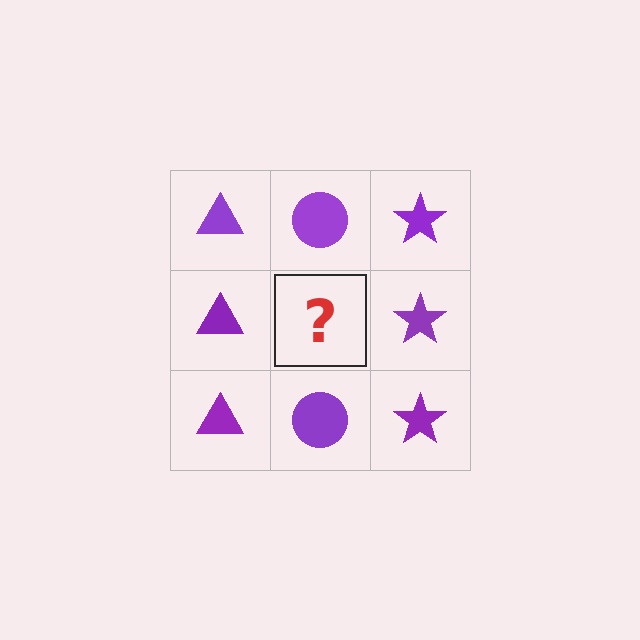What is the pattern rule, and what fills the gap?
The rule is that each column has a consistent shape. The gap should be filled with a purple circle.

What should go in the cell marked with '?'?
The missing cell should contain a purple circle.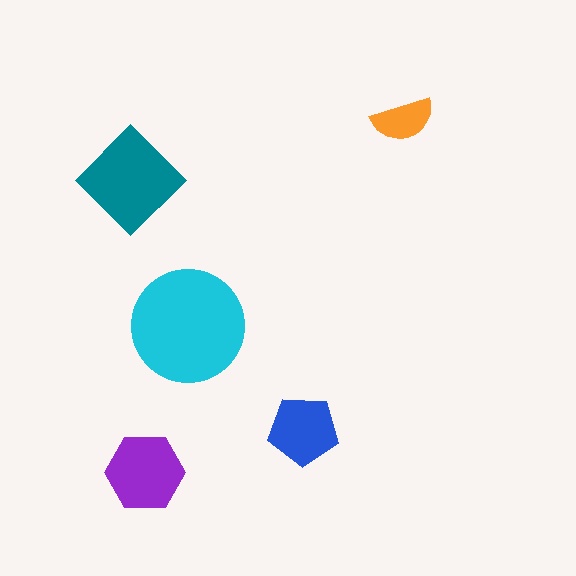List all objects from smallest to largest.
The orange semicircle, the blue pentagon, the purple hexagon, the teal diamond, the cyan circle.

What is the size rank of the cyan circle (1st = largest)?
1st.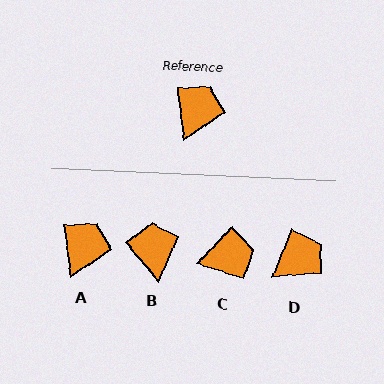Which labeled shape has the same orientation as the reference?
A.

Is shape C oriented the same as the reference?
No, it is off by about 50 degrees.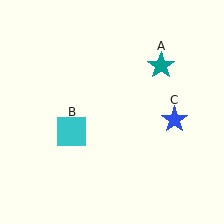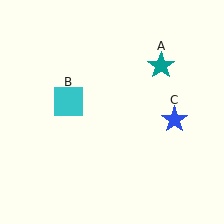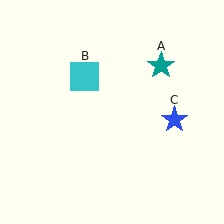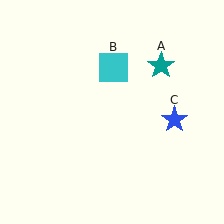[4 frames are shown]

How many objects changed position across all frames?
1 object changed position: cyan square (object B).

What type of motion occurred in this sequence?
The cyan square (object B) rotated clockwise around the center of the scene.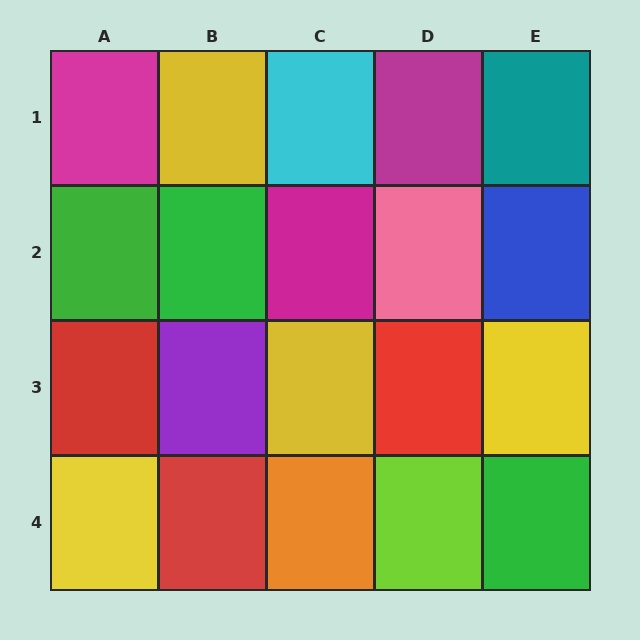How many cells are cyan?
1 cell is cyan.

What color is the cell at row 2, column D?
Pink.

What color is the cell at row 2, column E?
Blue.